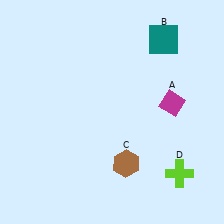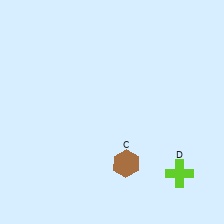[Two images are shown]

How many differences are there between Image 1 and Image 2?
There are 2 differences between the two images.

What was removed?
The teal square (B), the magenta diamond (A) were removed in Image 2.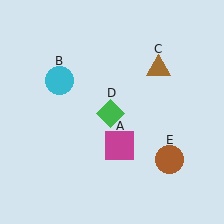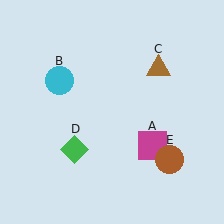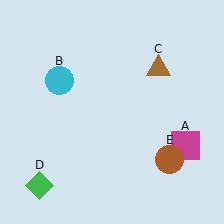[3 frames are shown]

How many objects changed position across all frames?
2 objects changed position: magenta square (object A), green diamond (object D).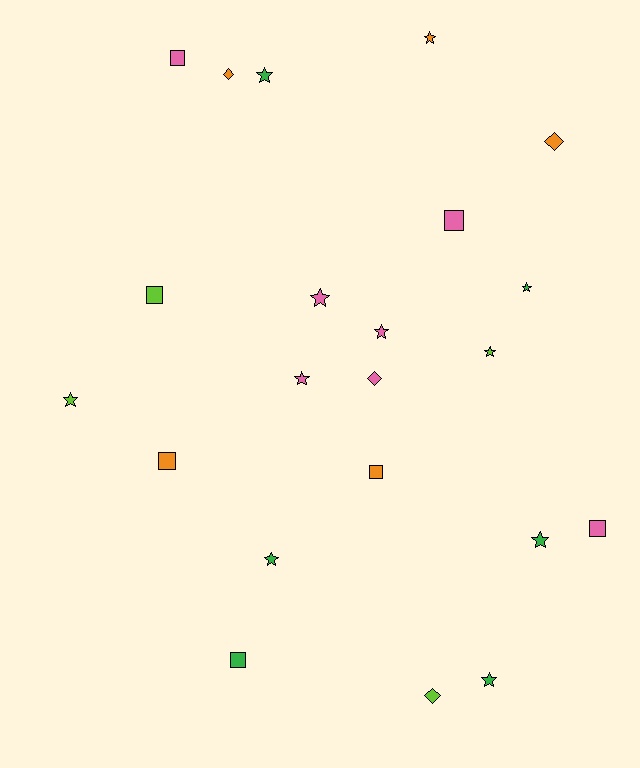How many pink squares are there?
There are 3 pink squares.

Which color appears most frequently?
Pink, with 7 objects.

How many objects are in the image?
There are 22 objects.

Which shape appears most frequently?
Star, with 11 objects.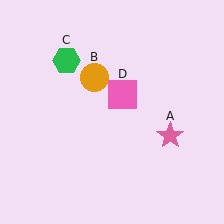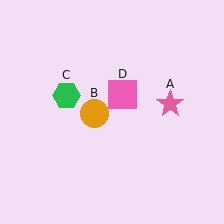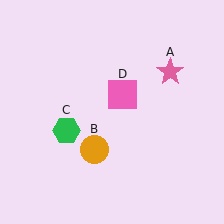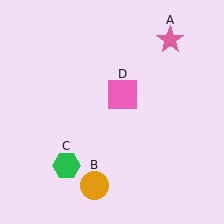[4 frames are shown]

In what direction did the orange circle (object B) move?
The orange circle (object B) moved down.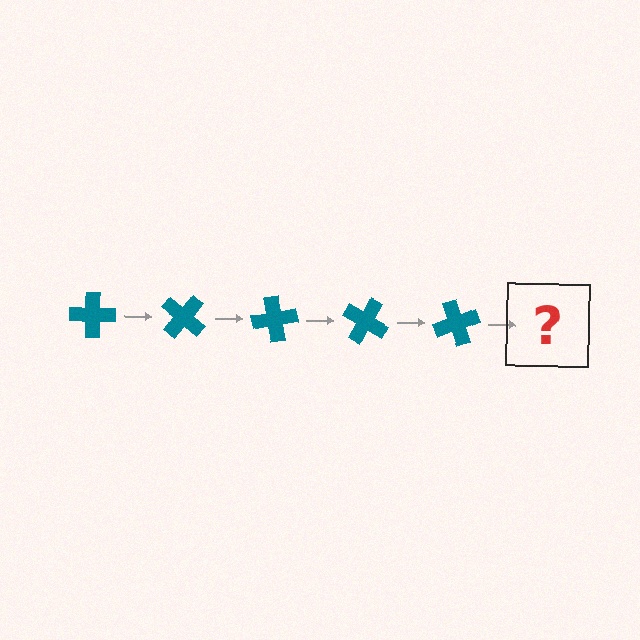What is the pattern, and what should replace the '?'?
The pattern is that the cross rotates 40 degrees each step. The '?' should be a teal cross rotated 200 degrees.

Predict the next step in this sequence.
The next step is a teal cross rotated 200 degrees.